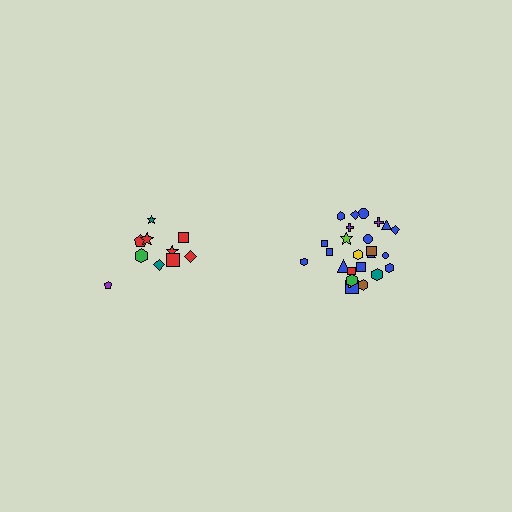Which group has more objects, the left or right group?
The right group.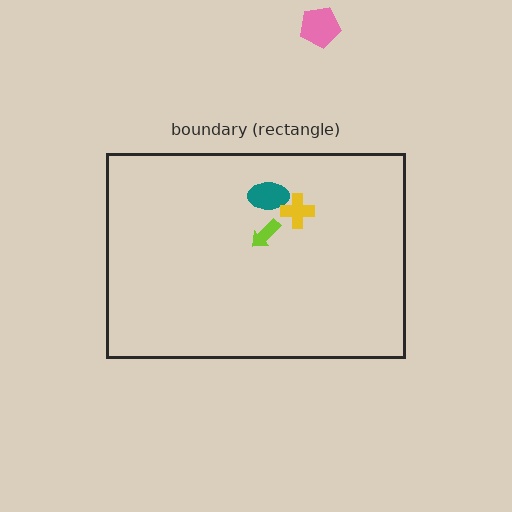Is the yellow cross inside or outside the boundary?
Inside.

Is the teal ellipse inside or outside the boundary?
Inside.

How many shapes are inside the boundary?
3 inside, 1 outside.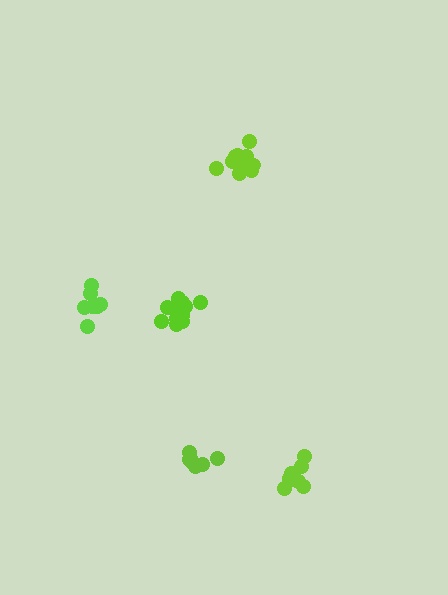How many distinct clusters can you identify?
There are 5 distinct clusters.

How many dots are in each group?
Group 1: 7 dots, Group 2: 11 dots, Group 3: 11 dots, Group 4: 8 dots, Group 5: 7 dots (44 total).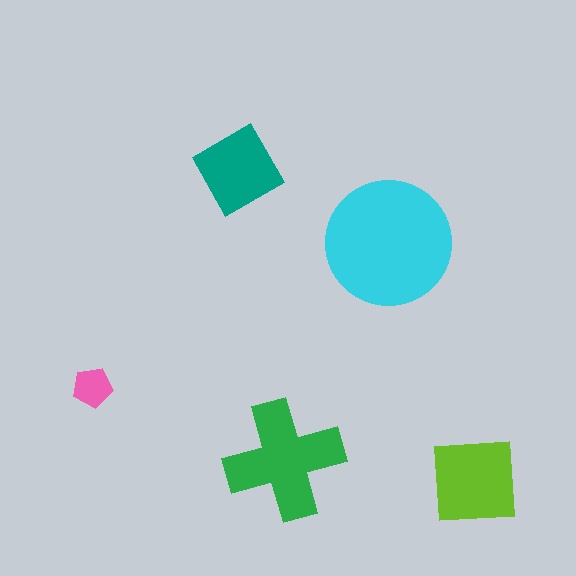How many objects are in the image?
There are 5 objects in the image.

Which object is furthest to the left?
The pink pentagon is leftmost.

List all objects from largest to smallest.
The cyan circle, the green cross, the lime square, the teal diamond, the pink pentagon.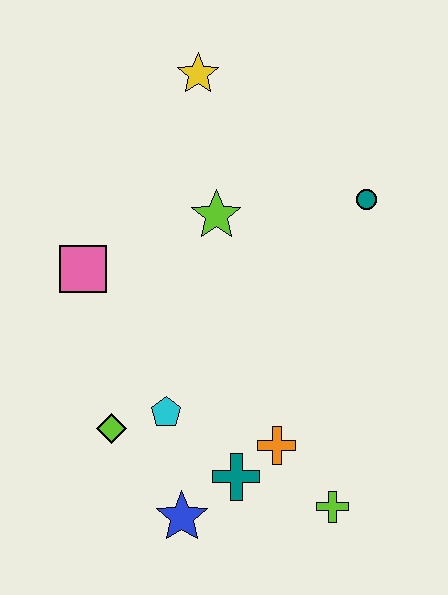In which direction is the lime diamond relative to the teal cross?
The lime diamond is to the left of the teal cross.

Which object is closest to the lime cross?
The orange cross is closest to the lime cross.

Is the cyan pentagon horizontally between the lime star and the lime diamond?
Yes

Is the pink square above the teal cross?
Yes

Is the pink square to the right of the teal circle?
No